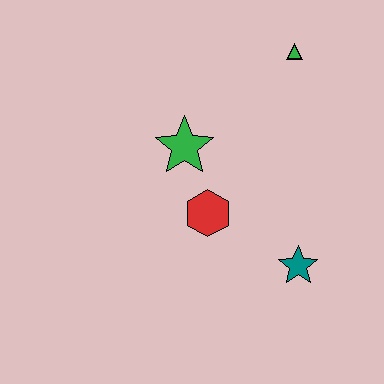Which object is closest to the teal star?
The red hexagon is closest to the teal star.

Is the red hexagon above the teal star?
Yes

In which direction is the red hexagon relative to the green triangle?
The red hexagon is below the green triangle.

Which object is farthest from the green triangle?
The teal star is farthest from the green triangle.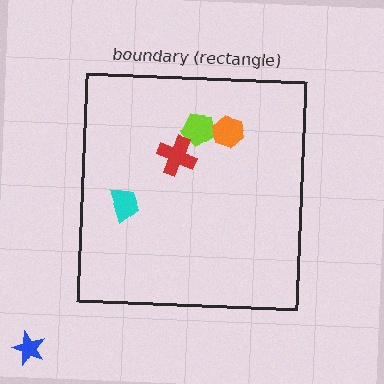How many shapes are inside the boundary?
4 inside, 1 outside.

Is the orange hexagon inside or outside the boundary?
Inside.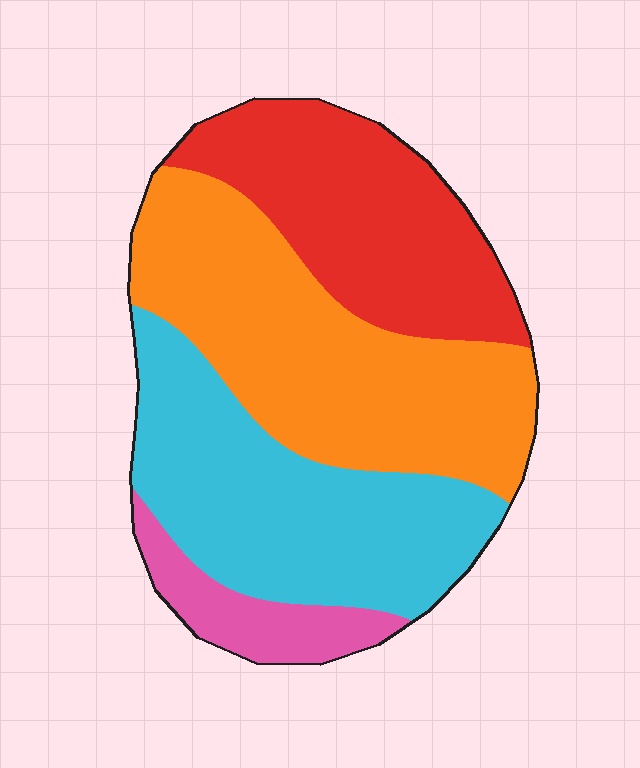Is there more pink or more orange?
Orange.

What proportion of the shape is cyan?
Cyan takes up between a quarter and a half of the shape.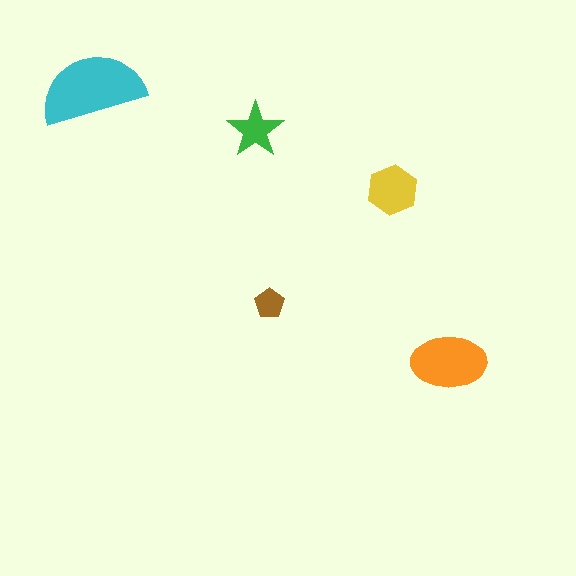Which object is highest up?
The cyan semicircle is topmost.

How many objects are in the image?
There are 5 objects in the image.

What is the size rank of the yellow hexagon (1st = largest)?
3rd.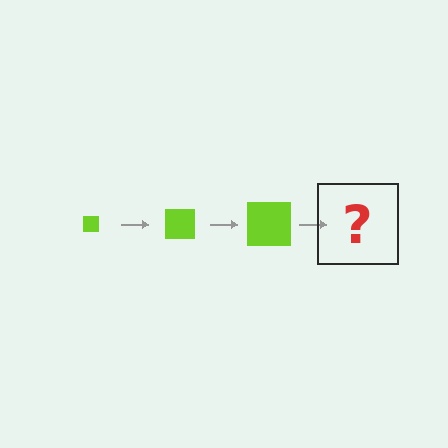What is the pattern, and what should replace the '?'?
The pattern is that the square gets progressively larger each step. The '?' should be a lime square, larger than the previous one.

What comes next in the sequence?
The next element should be a lime square, larger than the previous one.